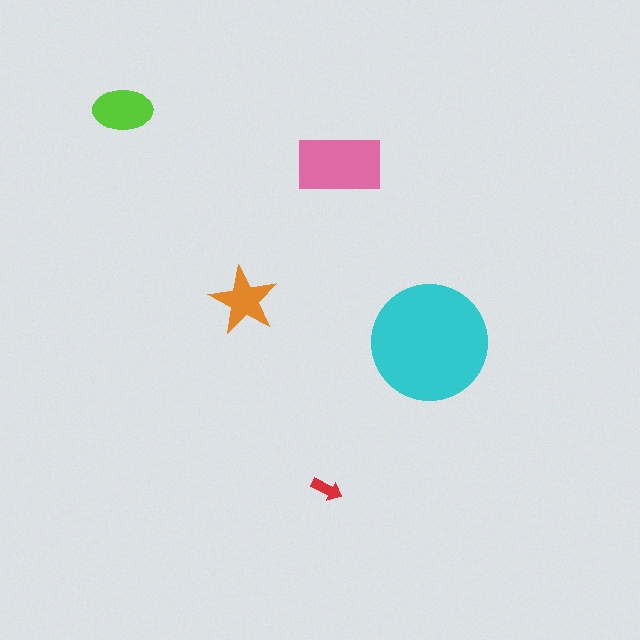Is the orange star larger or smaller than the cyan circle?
Smaller.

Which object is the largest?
The cyan circle.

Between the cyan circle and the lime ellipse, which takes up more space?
The cyan circle.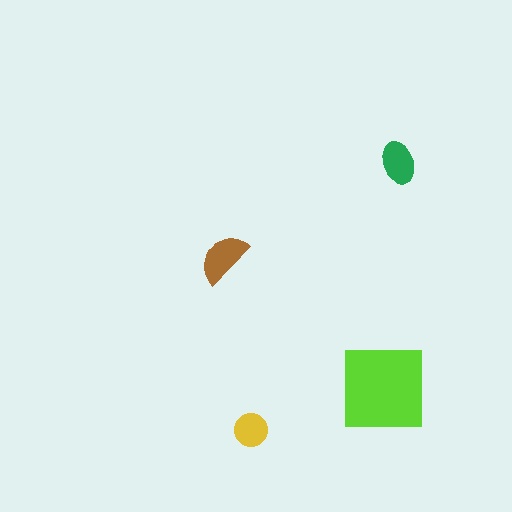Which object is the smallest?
The yellow circle.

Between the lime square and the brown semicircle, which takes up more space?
The lime square.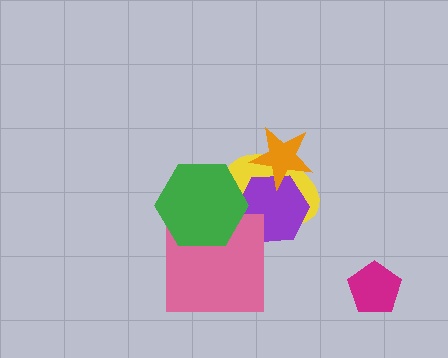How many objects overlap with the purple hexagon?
3 objects overlap with the purple hexagon.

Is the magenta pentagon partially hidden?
No, no other shape covers it.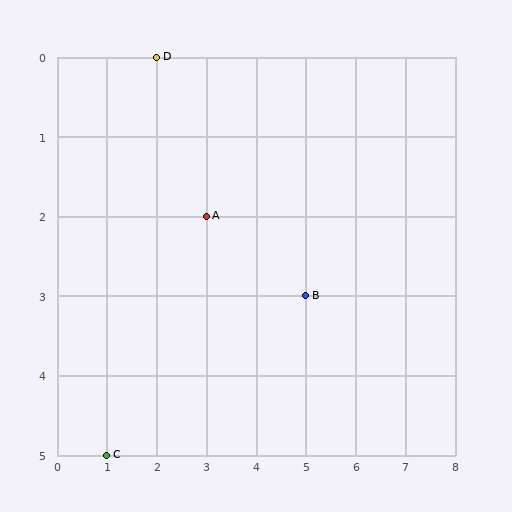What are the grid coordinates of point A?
Point A is at grid coordinates (3, 2).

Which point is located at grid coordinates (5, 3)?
Point B is at (5, 3).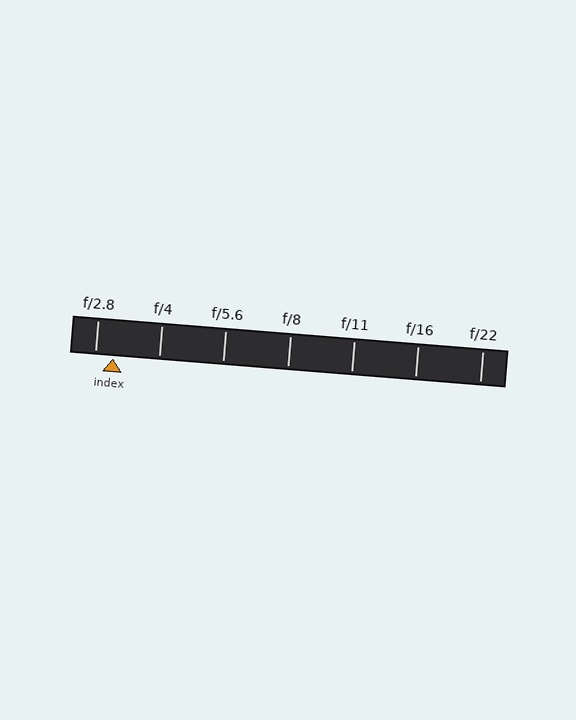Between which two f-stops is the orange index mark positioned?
The index mark is between f/2.8 and f/4.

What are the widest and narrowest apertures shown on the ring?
The widest aperture shown is f/2.8 and the narrowest is f/22.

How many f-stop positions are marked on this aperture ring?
There are 7 f-stop positions marked.